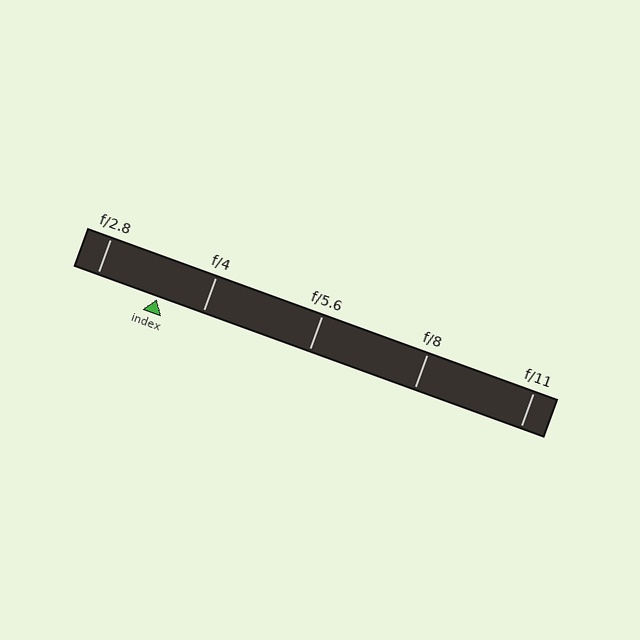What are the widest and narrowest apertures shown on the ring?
The widest aperture shown is f/2.8 and the narrowest is f/11.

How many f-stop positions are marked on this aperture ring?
There are 5 f-stop positions marked.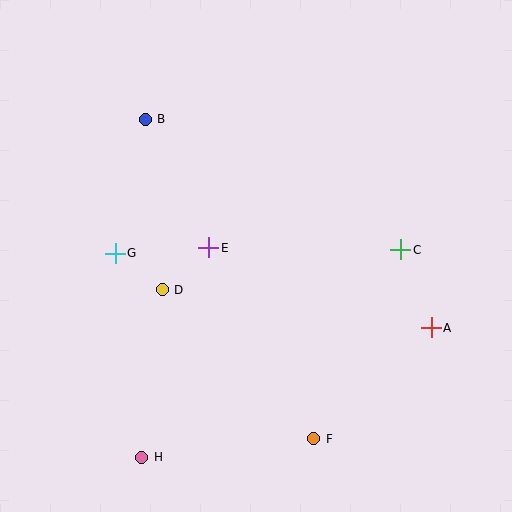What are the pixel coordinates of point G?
Point G is at (115, 253).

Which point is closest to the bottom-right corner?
Point A is closest to the bottom-right corner.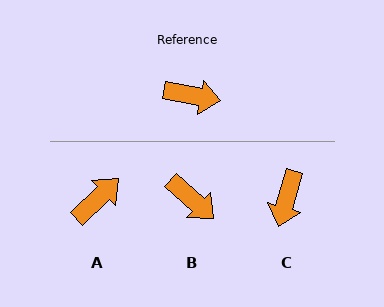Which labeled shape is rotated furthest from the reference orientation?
C, about 95 degrees away.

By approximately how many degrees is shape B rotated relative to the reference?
Approximately 31 degrees clockwise.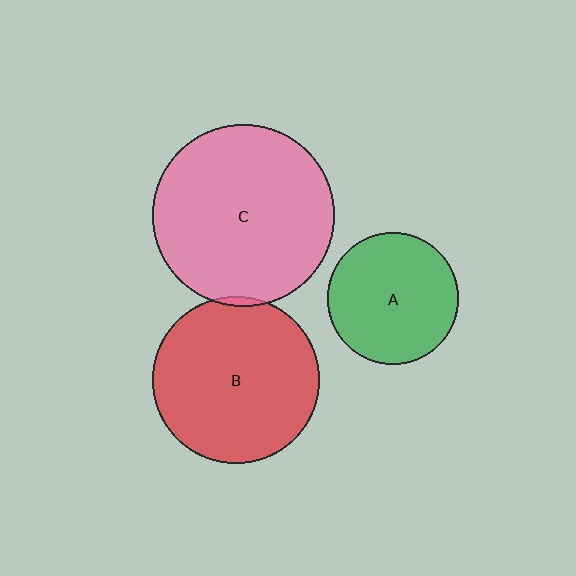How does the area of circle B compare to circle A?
Approximately 1.6 times.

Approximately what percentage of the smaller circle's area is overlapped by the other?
Approximately 5%.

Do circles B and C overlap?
Yes.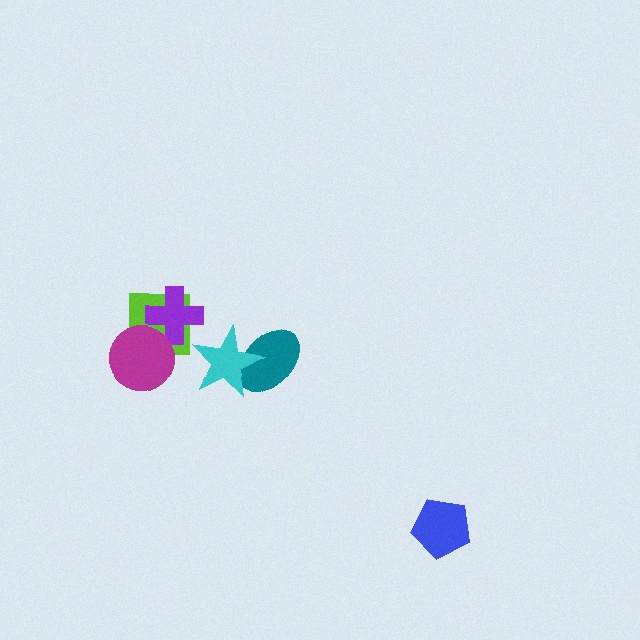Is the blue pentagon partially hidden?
No, no other shape covers it.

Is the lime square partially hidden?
Yes, it is partially covered by another shape.